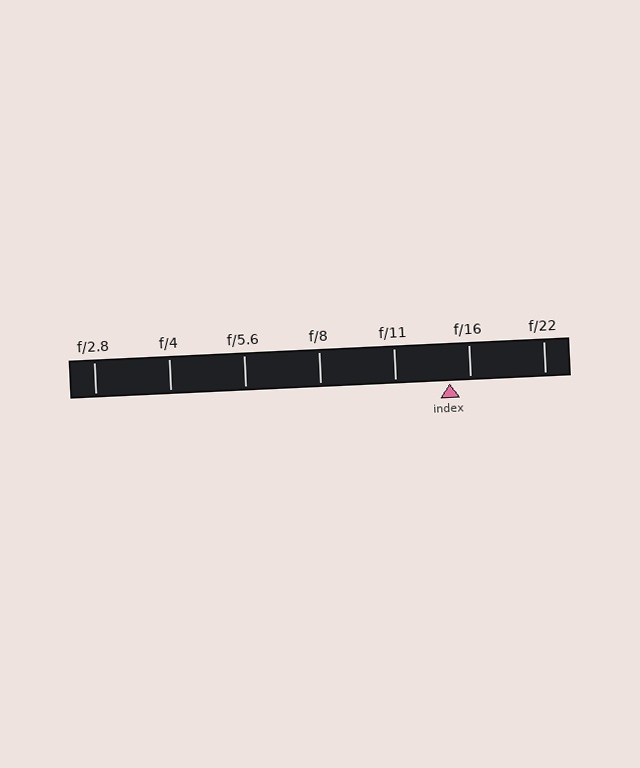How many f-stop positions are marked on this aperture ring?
There are 7 f-stop positions marked.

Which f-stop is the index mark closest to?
The index mark is closest to f/16.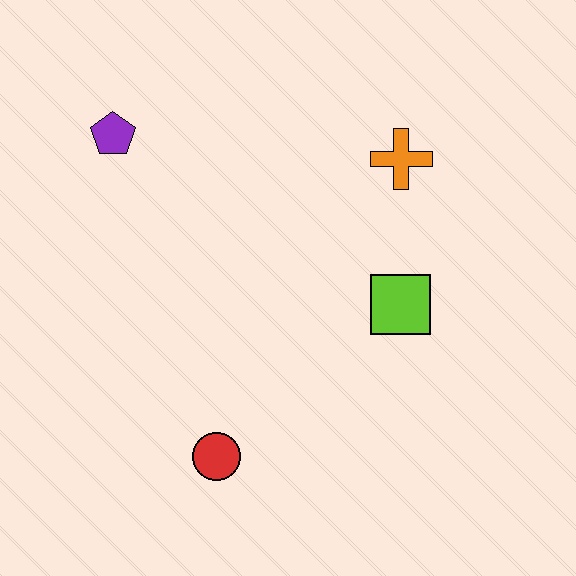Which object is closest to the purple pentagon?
The orange cross is closest to the purple pentagon.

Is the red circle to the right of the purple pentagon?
Yes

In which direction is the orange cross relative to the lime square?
The orange cross is above the lime square.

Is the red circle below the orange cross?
Yes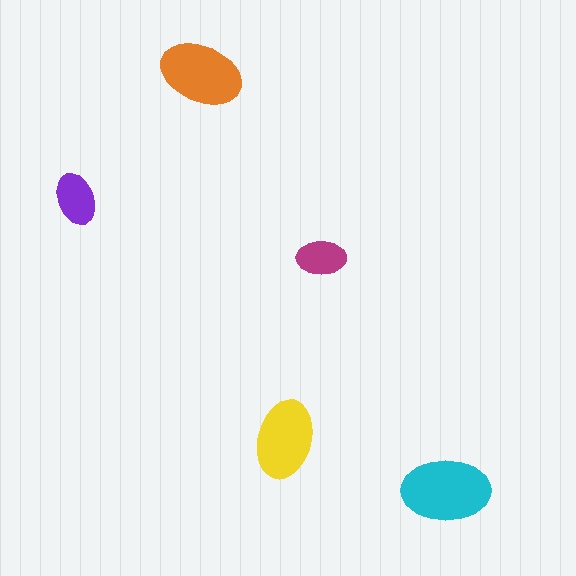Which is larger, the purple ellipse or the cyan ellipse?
The cyan one.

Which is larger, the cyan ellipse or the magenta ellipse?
The cyan one.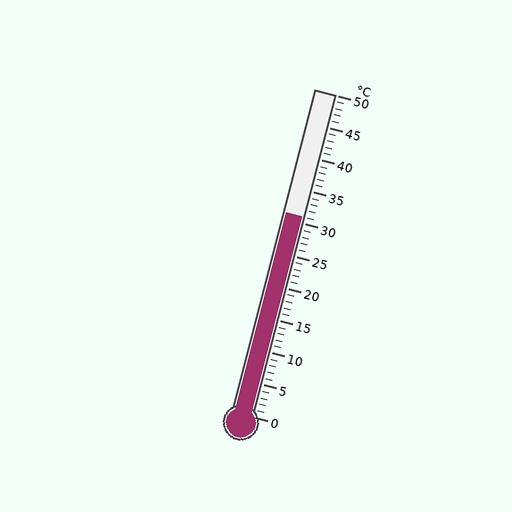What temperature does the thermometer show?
The thermometer shows approximately 31°C.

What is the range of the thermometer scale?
The thermometer scale ranges from 0°C to 50°C.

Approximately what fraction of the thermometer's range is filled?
The thermometer is filled to approximately 60% of its range.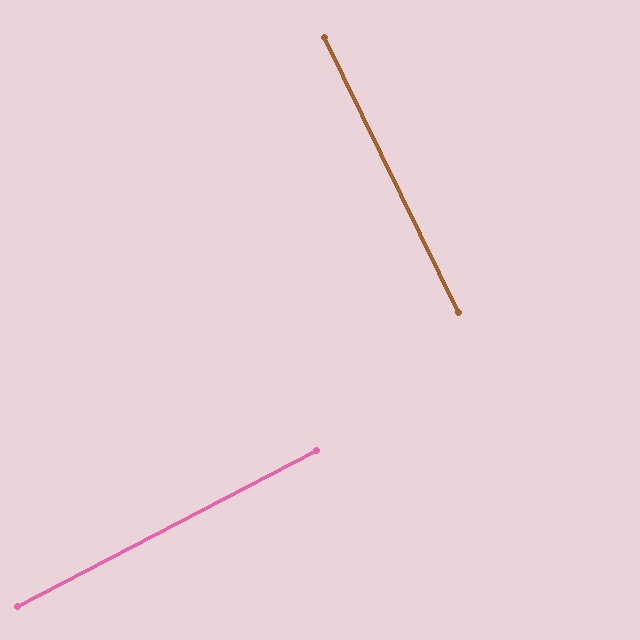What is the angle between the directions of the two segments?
Approximately 88 degrees.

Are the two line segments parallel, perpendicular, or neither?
Perpendicular — they meet at approximately 88°.